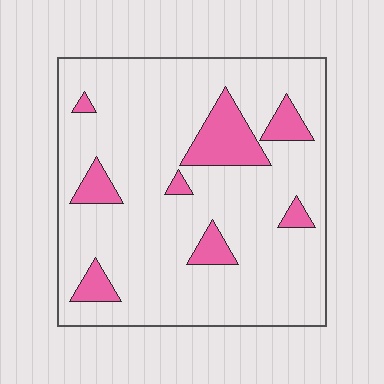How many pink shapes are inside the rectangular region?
8.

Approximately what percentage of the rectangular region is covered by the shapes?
Approximately 15%.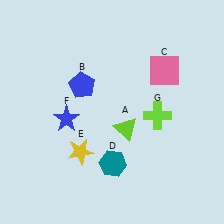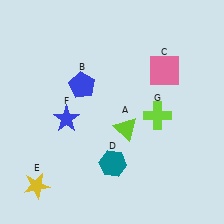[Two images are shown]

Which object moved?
The yellow star (E) moved left.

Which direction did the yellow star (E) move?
The yellow star (E) moved left.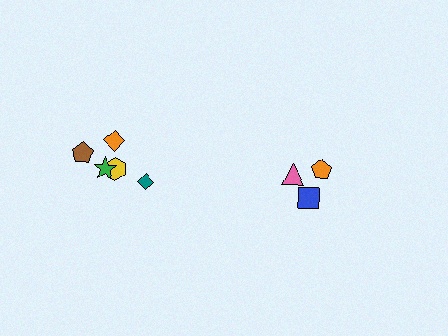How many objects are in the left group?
There are 5 objects.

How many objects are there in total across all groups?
There are 8 objects.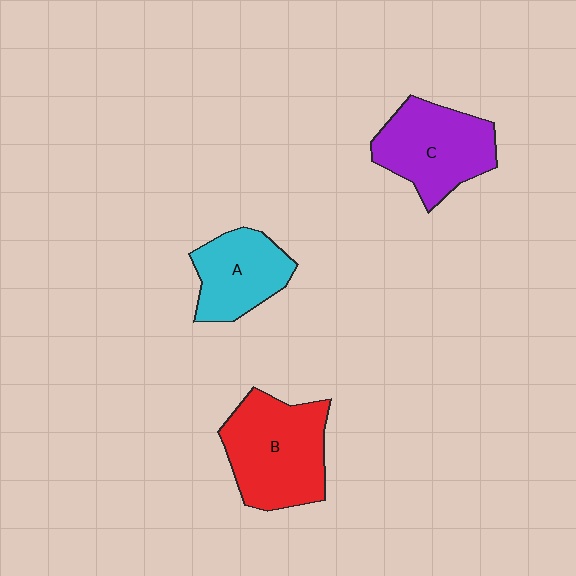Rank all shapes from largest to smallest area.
From largest to smallest: B (red), C (purple), A (cyan).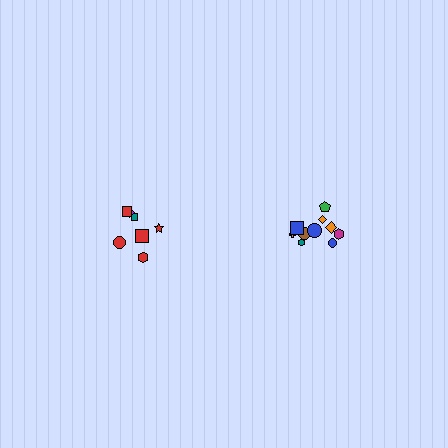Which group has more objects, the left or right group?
The right group.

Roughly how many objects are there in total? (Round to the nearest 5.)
Roughly 15 objects in total.